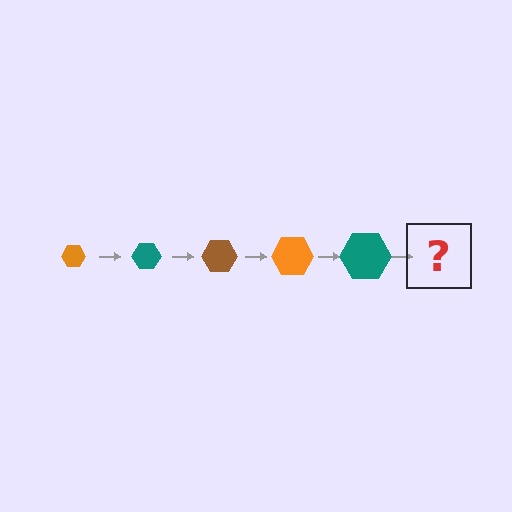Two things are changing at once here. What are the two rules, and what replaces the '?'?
The two rules are that the hexagon grows larger each step and the color cycles through orange, teal, and brown. The '?' should be a brown hexagon, larger than the previous one.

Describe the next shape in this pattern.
It should be a brown hexagon, larger than the previous one.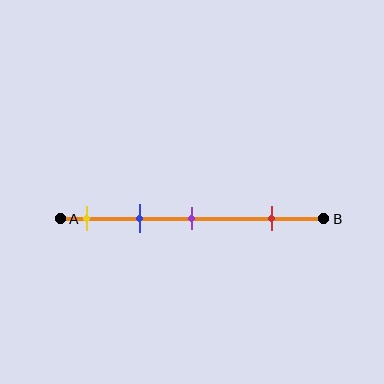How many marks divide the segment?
There are 4 marks dividing the segment.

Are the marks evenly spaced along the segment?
No, the marks are not evenly spaced.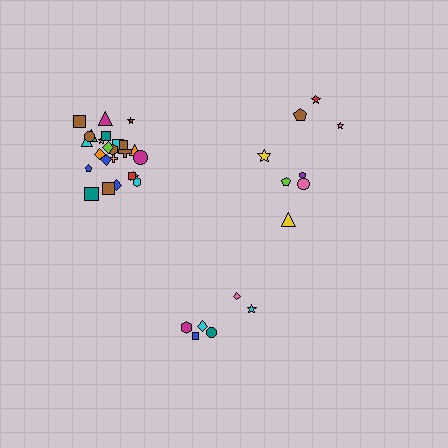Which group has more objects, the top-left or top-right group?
The top-left group.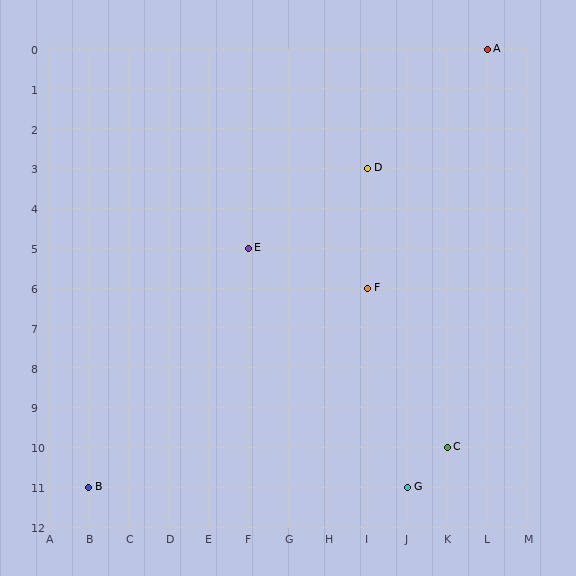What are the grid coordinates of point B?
Point B is at grid coordinates (B, 11).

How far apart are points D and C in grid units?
Points D and C are 2 columns and 7 rows apart (about 7.3 grid units diagonally).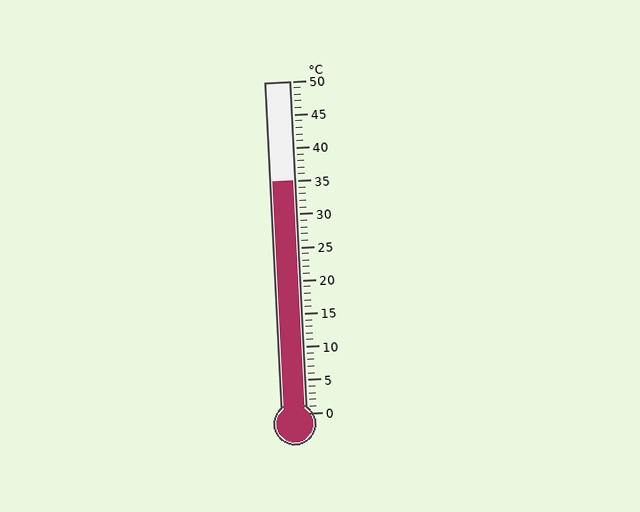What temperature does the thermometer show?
The thermometer shows approximately 35°C.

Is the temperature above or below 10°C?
The temperature is above 10°C.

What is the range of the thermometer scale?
The thermometer scale ranges from 0°C to 50°C.